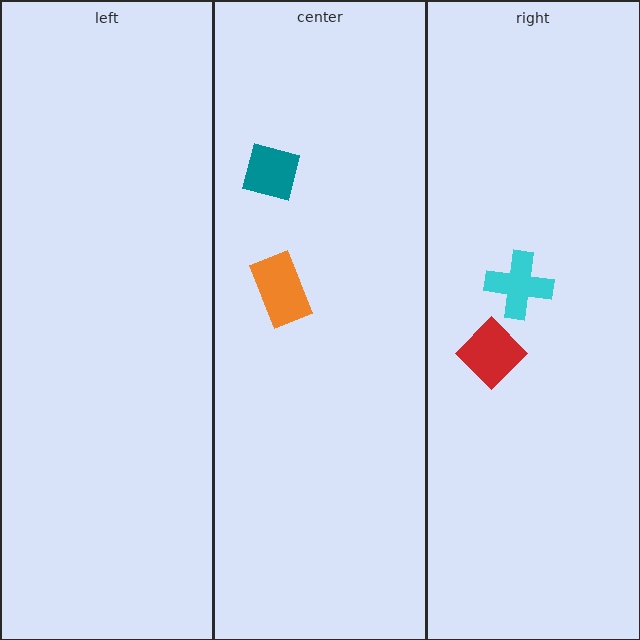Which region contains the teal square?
The center region.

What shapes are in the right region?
The red diamond, the cyan cross.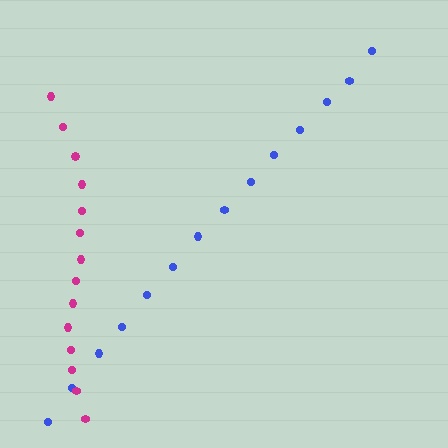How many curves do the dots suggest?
There are 2 distinct paths.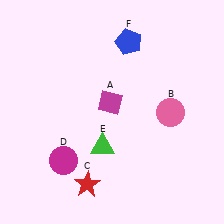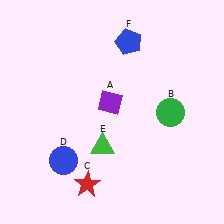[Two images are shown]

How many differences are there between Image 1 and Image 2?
There are 3 differences between the two images.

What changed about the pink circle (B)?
In Image 1, B is pink. In Image 2, it changed to green.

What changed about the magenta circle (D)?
In Image 1, D is magenta. In Image 2, it changed to blue.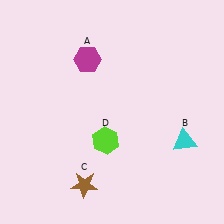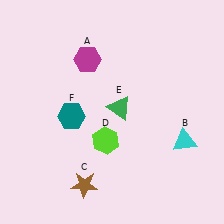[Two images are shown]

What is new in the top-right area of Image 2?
A green triangle (E) was added in the top-right area of Image 2.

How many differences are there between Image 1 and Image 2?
There are 2 differences between the two images.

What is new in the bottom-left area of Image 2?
A teal hexagon (F) was added in the bottom-left area of Image 2.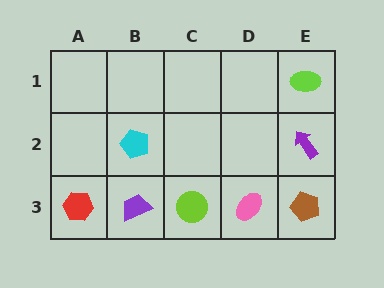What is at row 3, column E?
A brown pentagon.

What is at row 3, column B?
A purple trapezoid.